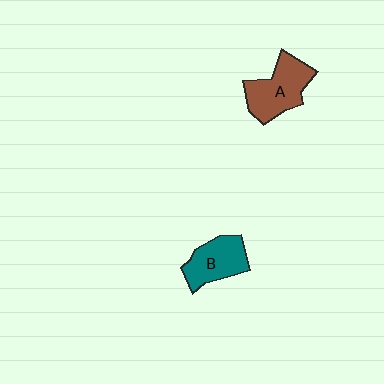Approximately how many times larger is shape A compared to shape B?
Approximately 1.2 times.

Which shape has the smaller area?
Shape B (teal).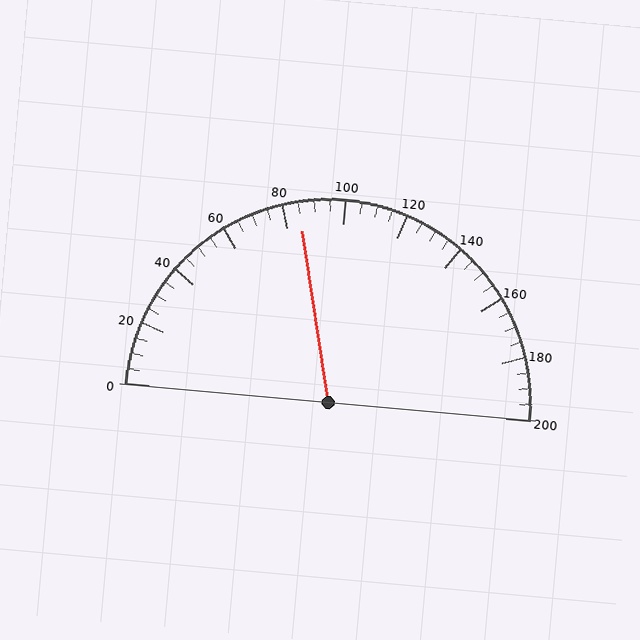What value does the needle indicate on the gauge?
The needle indicates approximately 85.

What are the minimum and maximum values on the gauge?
The gauge ranges from 0 to 200.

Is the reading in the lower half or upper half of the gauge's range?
The reading is in the lower half of the range (0 to 200).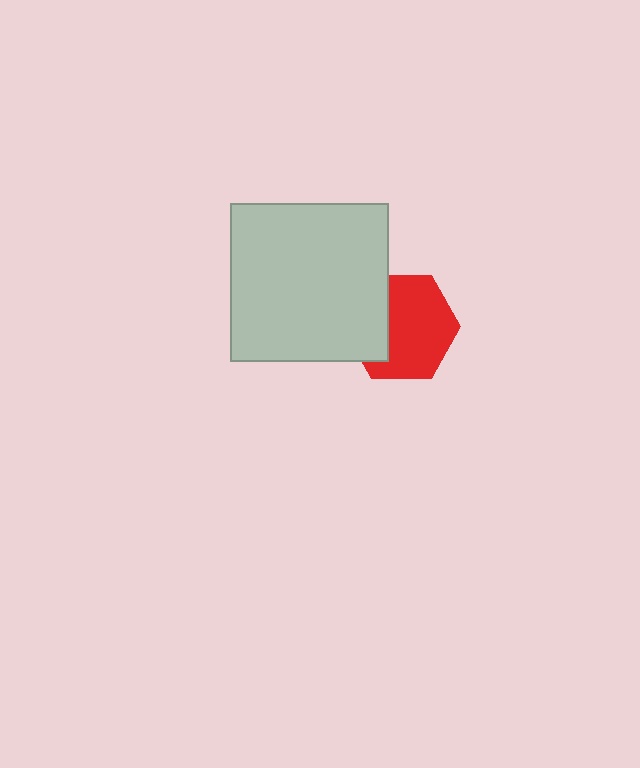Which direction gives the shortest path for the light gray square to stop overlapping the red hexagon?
Moving left gives the shortest separation.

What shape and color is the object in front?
The object in front is a light gray square.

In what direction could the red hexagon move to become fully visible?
The red hexagon could move right. That would shift it out from behind the light gray square entirely.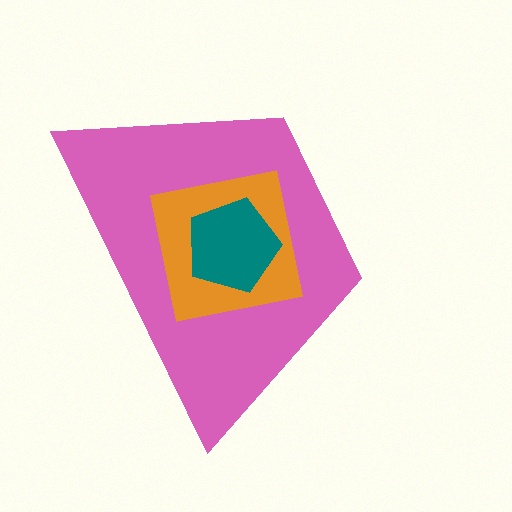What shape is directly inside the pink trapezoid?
The orange square.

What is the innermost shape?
The teal pentagon.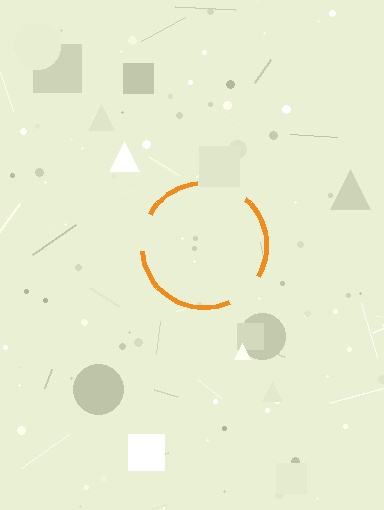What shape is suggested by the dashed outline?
The dashed outline suggests a circle.